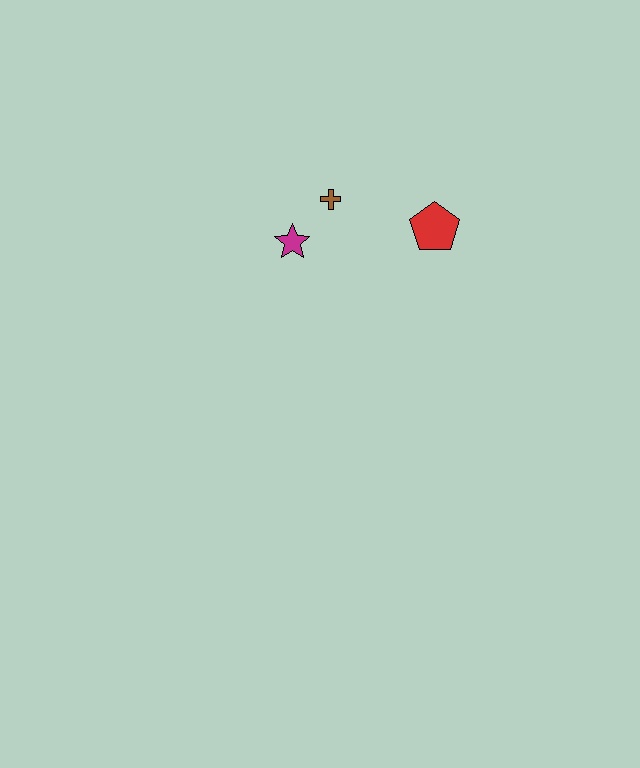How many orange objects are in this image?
There are no orange objects.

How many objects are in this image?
There are 3 objects.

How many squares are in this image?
There are no squares.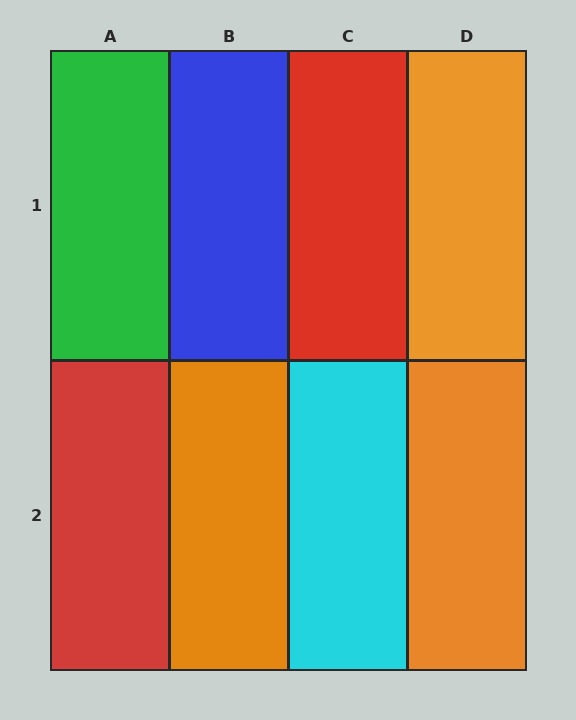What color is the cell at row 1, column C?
Red.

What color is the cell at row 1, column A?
Green.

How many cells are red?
2 cells are red.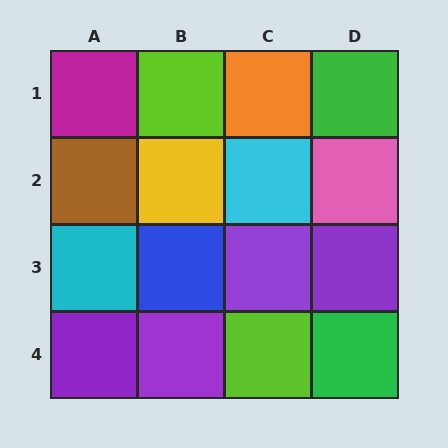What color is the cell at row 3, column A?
Cyan.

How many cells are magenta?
1 cell is magenta.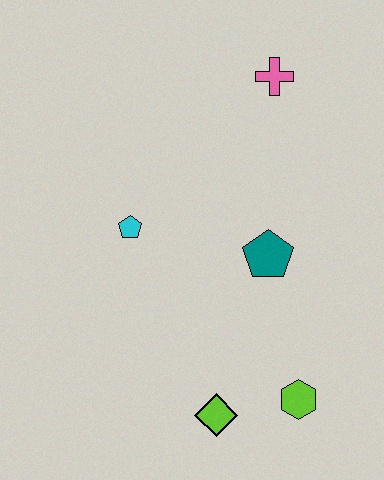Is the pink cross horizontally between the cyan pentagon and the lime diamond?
No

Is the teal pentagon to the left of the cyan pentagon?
No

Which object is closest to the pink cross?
The teal pentagon is closest to the pink cross.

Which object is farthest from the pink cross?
The lime diamond is farthest from the pink cross.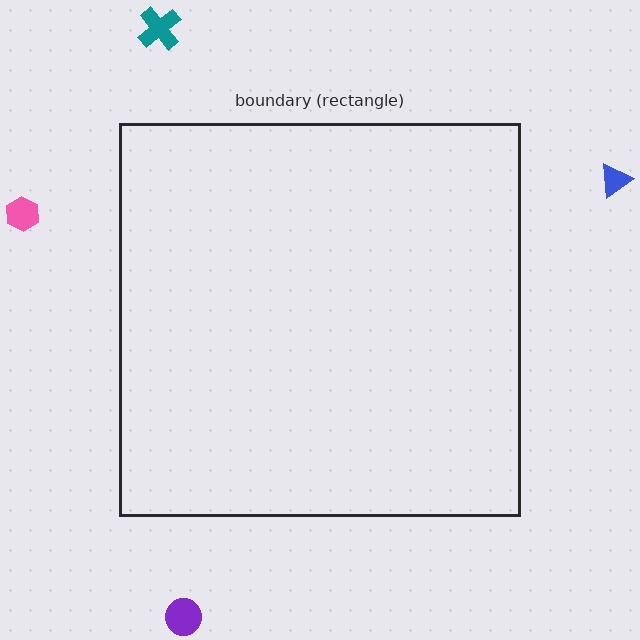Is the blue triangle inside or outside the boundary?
Outside.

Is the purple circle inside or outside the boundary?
Outside.